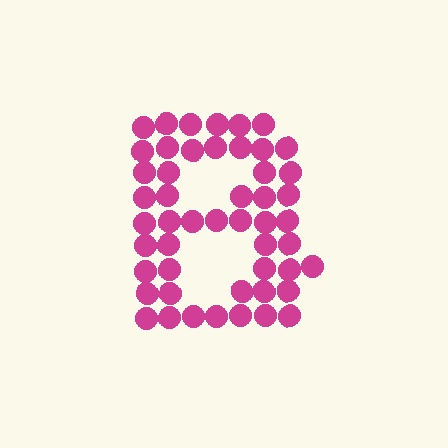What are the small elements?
The small elements are circles.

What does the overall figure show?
The overall figure shows the letter B.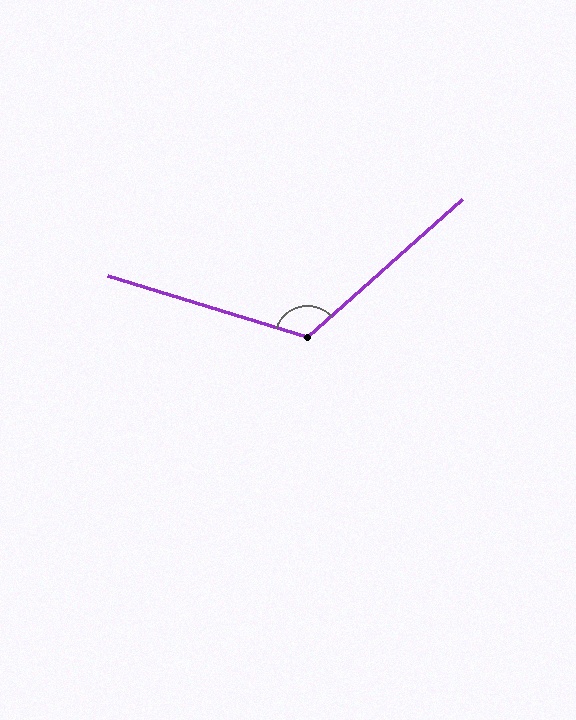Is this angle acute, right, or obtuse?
It is obtuse.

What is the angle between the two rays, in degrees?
Approximately 121 degrees.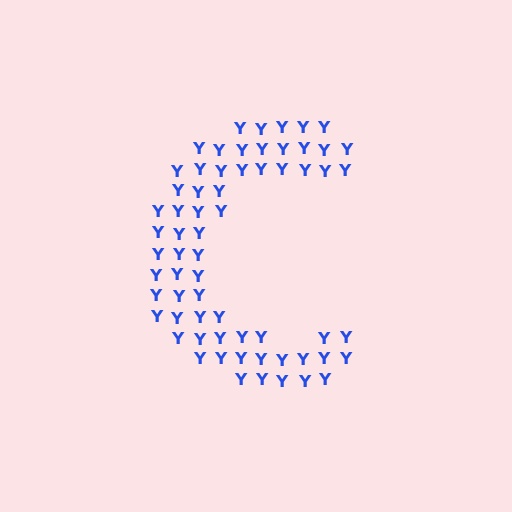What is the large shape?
The large shape is the letter C.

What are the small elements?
The small elements are letter Y's.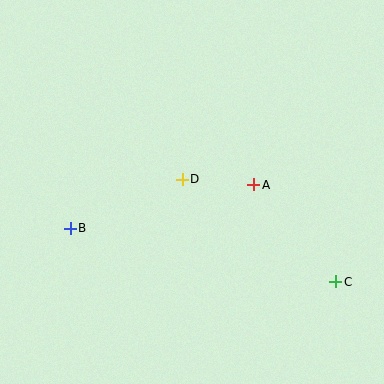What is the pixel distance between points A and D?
The distance between A and D is 72 pixels.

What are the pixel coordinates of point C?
Point C is at (336, 282).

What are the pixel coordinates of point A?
Point A is at (254, 185).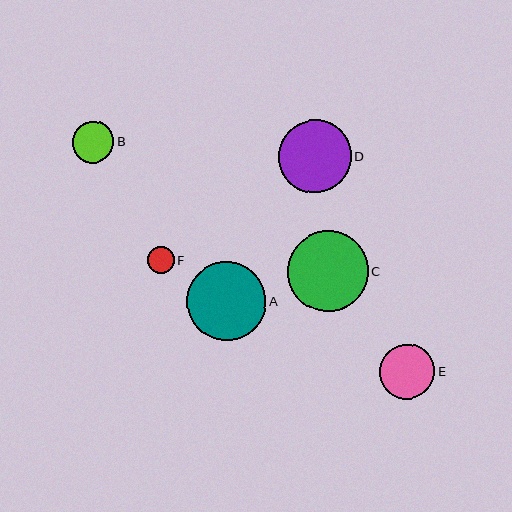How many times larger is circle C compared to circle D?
Circle C is approximately 1.1 times the size of circle D.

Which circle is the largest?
Circle C is the largest with a size of approximately 81 pixels.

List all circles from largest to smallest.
From largest to smallest: C, A, D, E, B, F.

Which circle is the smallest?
Circle F is the smallest with a size of approximately 27 pixels.